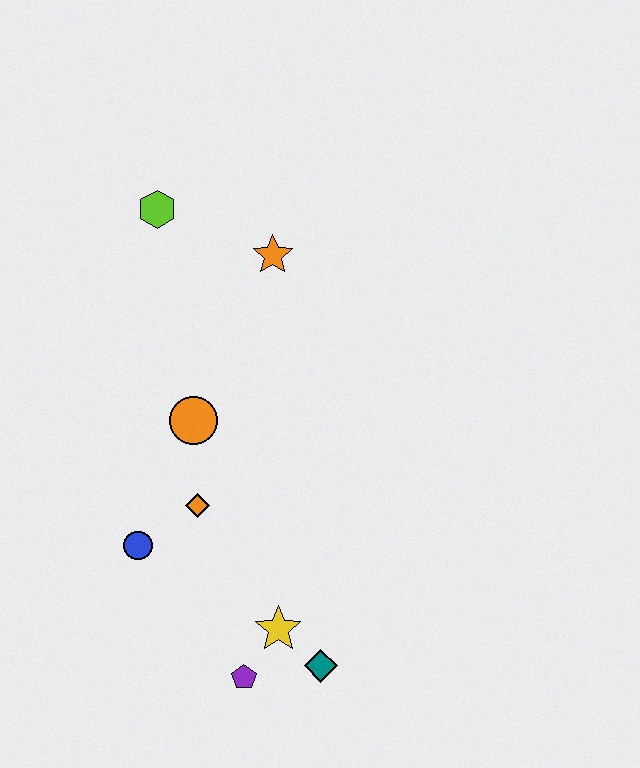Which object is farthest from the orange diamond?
The lime hexagon is farthest from the orange diamond.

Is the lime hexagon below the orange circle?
No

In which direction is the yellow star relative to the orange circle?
The yellow star is below the orange circle.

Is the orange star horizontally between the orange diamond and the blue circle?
No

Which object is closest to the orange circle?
The orange diamond is closest to the orange circle.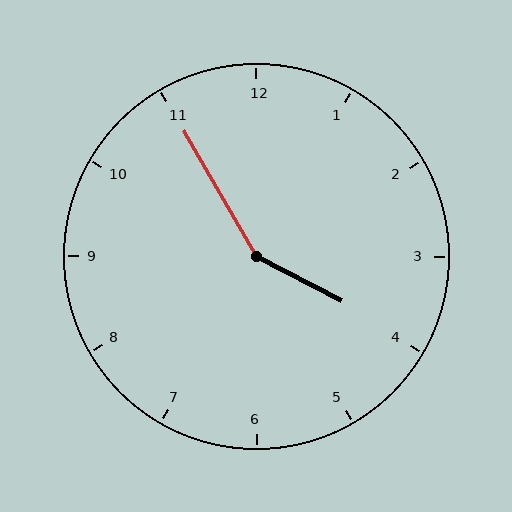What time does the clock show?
3:55.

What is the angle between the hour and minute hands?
Approximately 148 degrees.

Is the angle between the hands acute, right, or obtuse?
It is obtuse.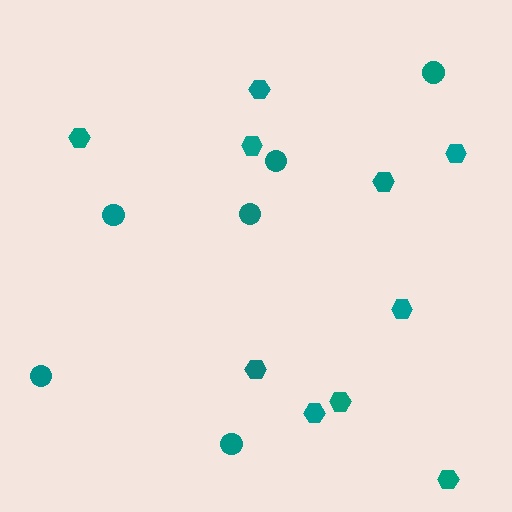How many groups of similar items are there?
There are 2 groups: one group of circles (6) and one group of hexagons (10).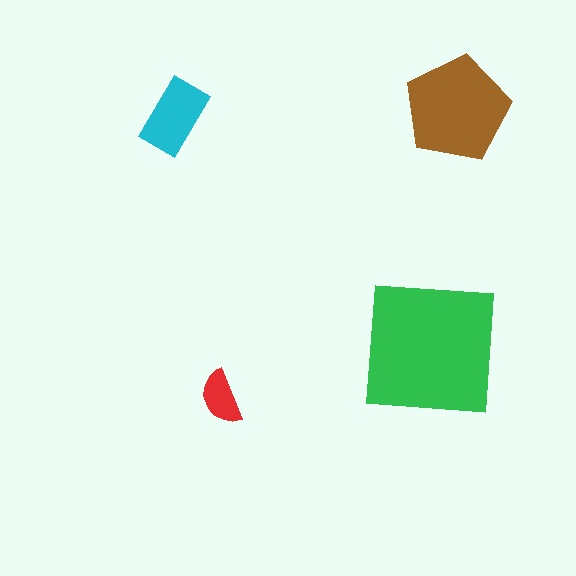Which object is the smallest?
The red semicircle.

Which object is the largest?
The green square.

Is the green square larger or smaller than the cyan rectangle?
Larger.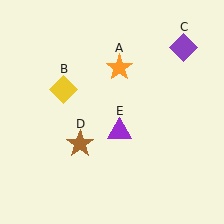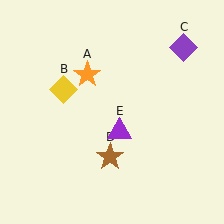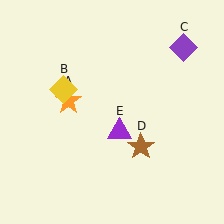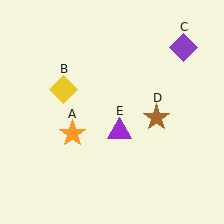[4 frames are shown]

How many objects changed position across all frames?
2 objects changed position: orange star (object A), brown star (object D).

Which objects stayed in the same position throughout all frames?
Yellow diamond (object B) and purple diamond (object C) and purple triangle (object E) remained stationary.